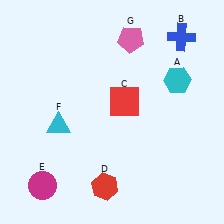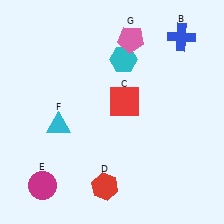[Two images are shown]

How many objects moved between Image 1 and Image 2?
1 object moved between the two images.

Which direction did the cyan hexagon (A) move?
The cyan hexagon (A) moved left.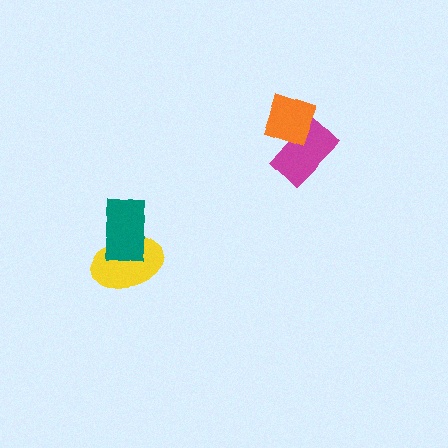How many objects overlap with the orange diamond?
1 object overlaps with the orange diamond.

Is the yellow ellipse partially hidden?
Yes, it is partially covered by another shape.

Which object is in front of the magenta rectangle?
The orange diamond is in front of the magenta rectangle.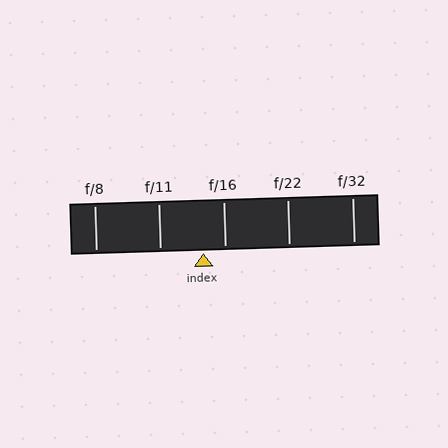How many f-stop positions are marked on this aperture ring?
There are 5 f-stop positions marked.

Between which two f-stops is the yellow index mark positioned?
The index mark is between f/11 and f/16.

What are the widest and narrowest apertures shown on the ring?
The widest aperture shown is f/8 and the narrowest is f/32.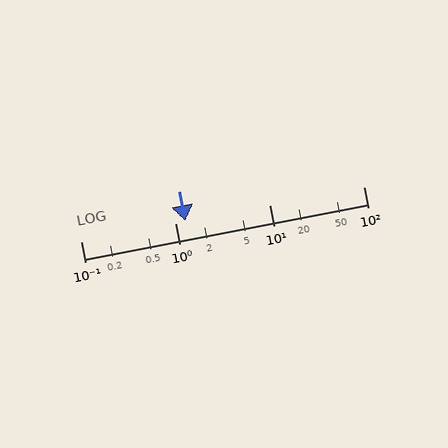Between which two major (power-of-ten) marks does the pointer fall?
The pointer is between 1 and 10.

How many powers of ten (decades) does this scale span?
The scale spans 3 decades, from 0.1 to 100.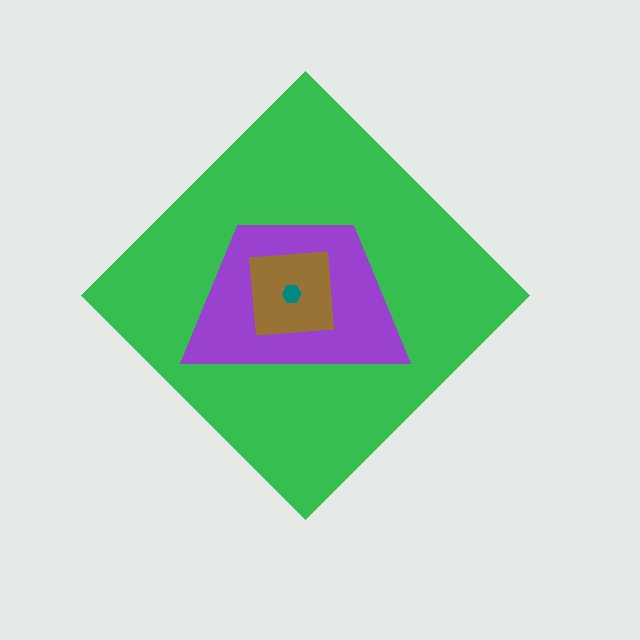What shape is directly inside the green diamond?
The purple trapezoid.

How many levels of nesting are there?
4.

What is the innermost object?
The teal hexagon.